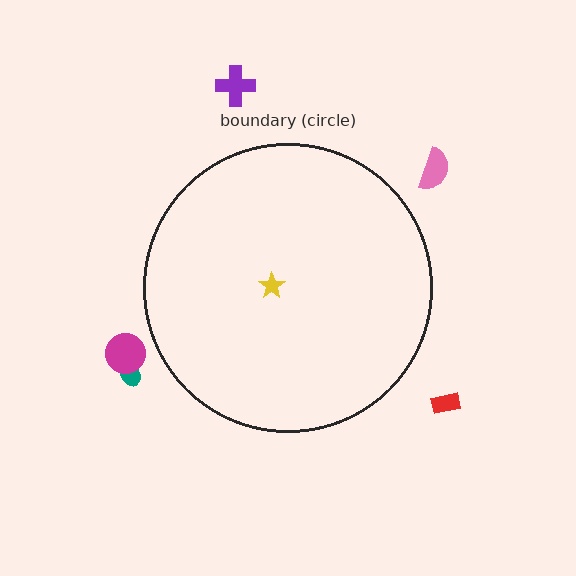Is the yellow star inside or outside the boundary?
Inside.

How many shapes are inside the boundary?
1 inside, 5 outside.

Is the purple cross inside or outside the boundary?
Outside.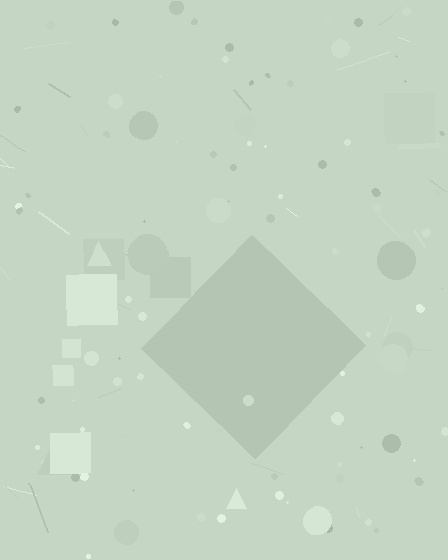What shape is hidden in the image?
A diamond is hidden in the image.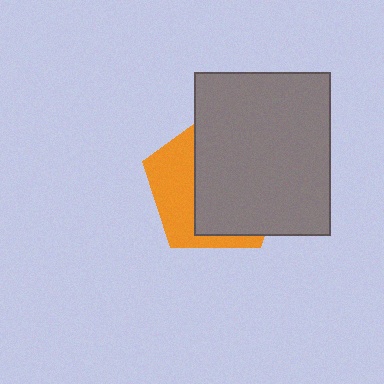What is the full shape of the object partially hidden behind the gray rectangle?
The partially hidden object is an orange pentagon.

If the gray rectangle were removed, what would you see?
You would see the complete orange pentagon.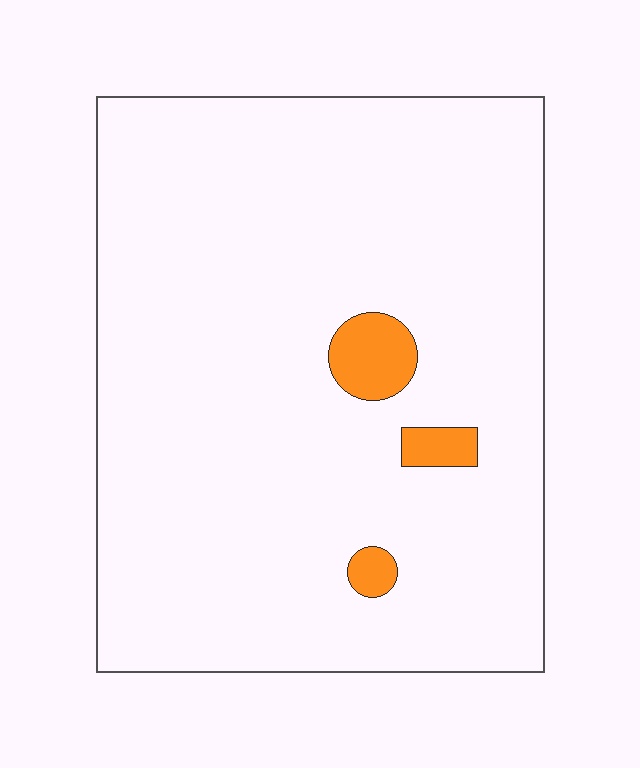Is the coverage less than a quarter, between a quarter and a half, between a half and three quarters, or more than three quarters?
Less than a quarter.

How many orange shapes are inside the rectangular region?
3.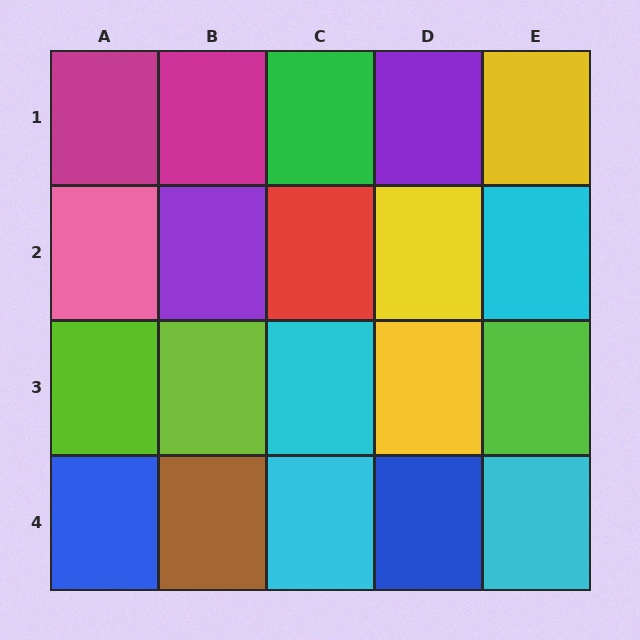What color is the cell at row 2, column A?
Pink.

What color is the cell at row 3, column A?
Lime.